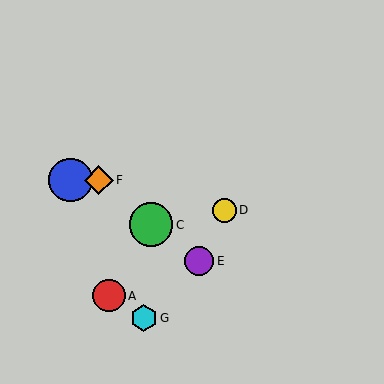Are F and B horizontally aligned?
Yes, both are at y≈180.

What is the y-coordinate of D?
Object D is at y≈211.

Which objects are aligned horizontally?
Objects B, F are aligned horizontally.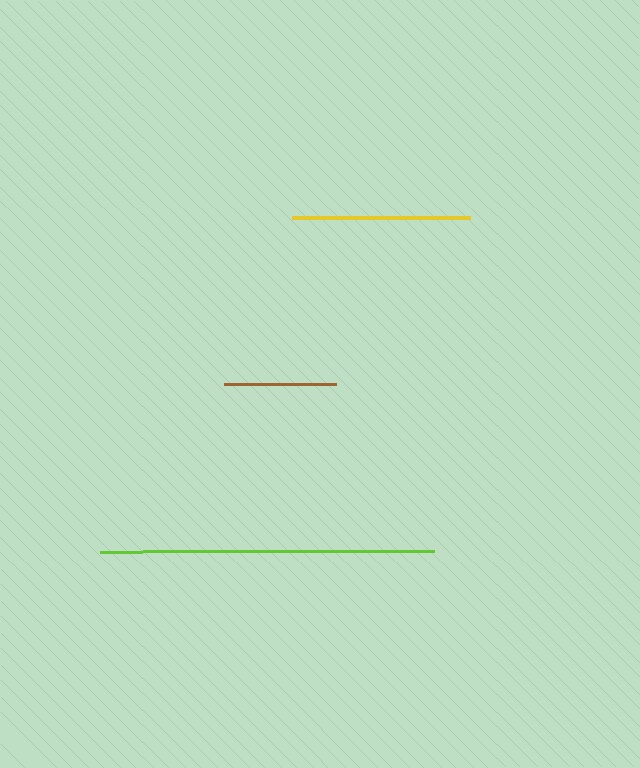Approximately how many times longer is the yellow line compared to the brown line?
The yellow line is approximately 1.6 times the length of the brown line.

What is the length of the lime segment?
The lime segment is approximately 334 pixels long.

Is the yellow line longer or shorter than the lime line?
The lime line is longer than the yellow line.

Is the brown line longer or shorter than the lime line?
The lime line is longer than the brown line.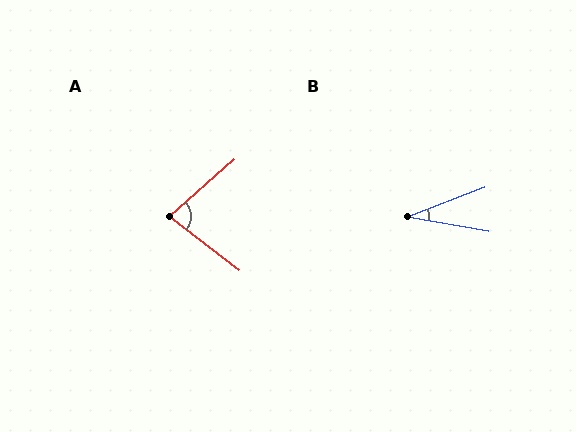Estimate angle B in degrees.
Approximately 31 degrees.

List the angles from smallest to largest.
B (31°), A (79°).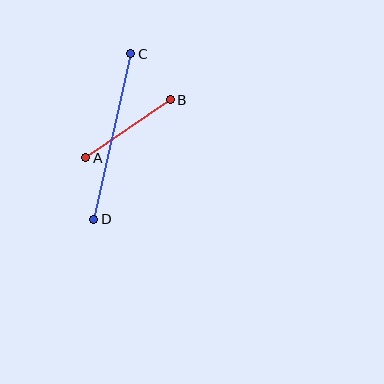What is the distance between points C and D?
The distance is approximately 170 pixels.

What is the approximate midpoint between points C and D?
The midpoint is at approximately (112, 137) pixels.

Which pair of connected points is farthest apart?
Points C and D are farthest apart.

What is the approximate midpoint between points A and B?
The midpoint is at approximately (128, 129) pixels.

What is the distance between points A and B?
The distance is approximately 102 pixels.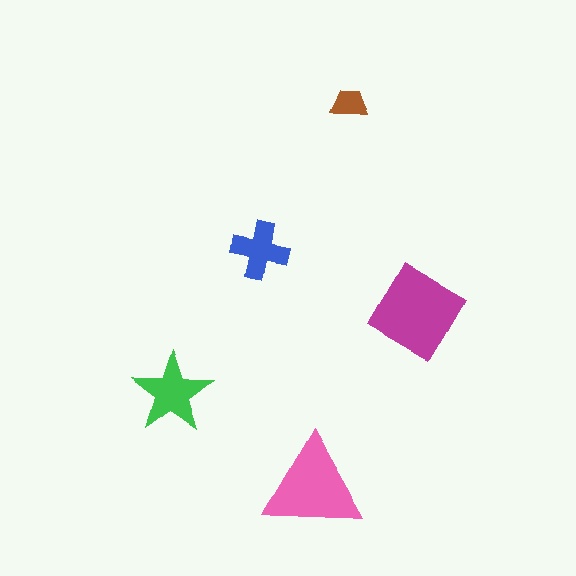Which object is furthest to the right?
The magenta diamond is rightmost.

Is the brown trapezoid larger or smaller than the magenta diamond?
Smaller.